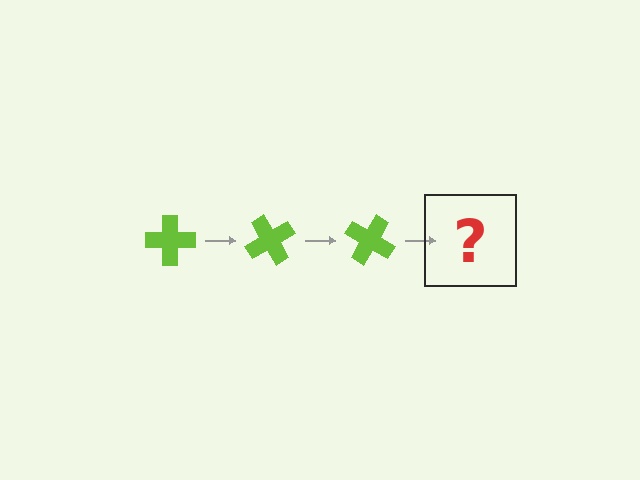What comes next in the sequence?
The next element should be a lime cross rotated 180 degrees.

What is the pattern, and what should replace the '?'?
The pattern is that the cross rotates 60 degrees each step. The '?' should be a lime cross rotated 180 degrees.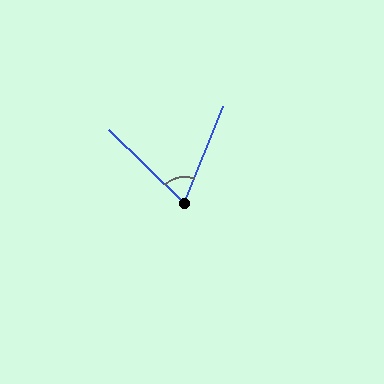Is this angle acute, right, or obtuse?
It is acute.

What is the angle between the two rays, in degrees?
Approximately 67 degrees.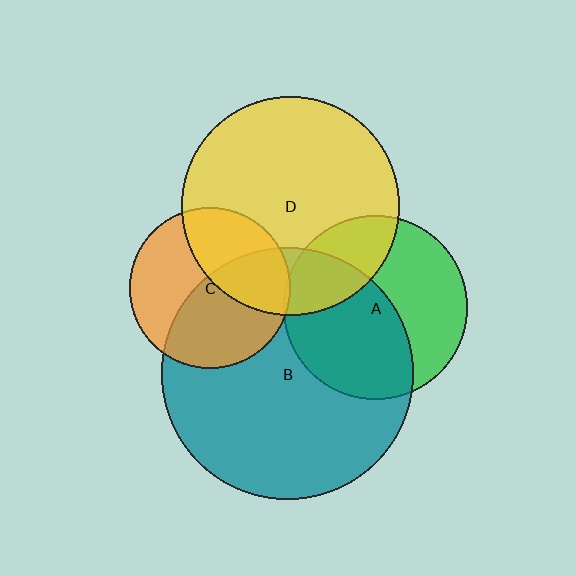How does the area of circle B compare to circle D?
Approximately 1.3 times.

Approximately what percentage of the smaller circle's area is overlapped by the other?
Approximately 20%.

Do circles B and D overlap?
Yes.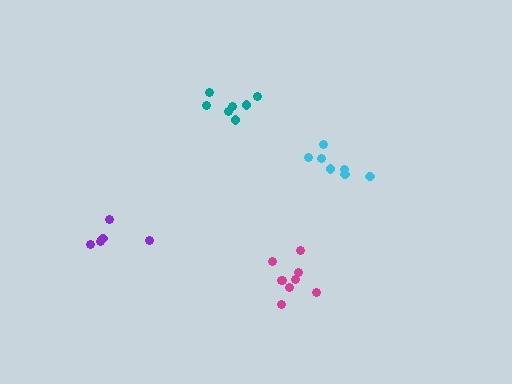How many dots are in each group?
Group 1: 5 dots, Group 2: 9 dots, Group 3: 7 dots, Group 4: 7 dots (28 total).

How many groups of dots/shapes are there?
There are 4 groups.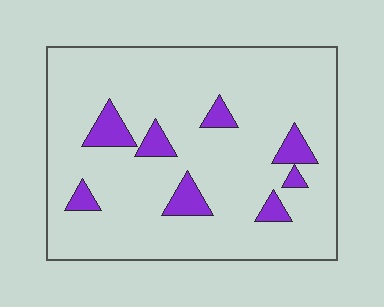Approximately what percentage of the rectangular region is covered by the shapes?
Approximately 10%.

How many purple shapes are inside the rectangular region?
8.